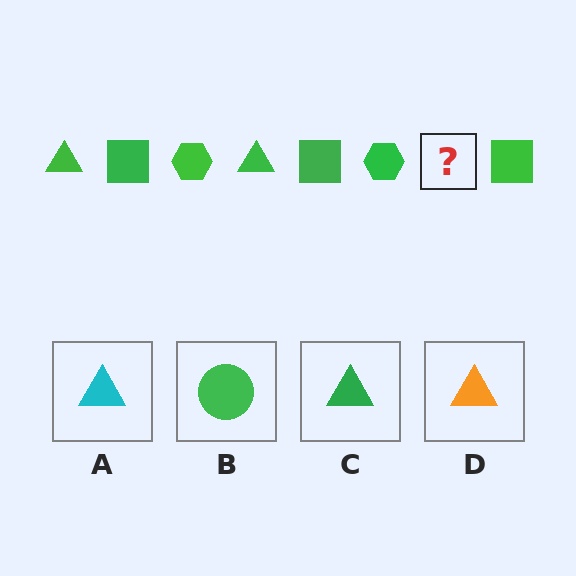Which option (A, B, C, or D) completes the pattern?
C.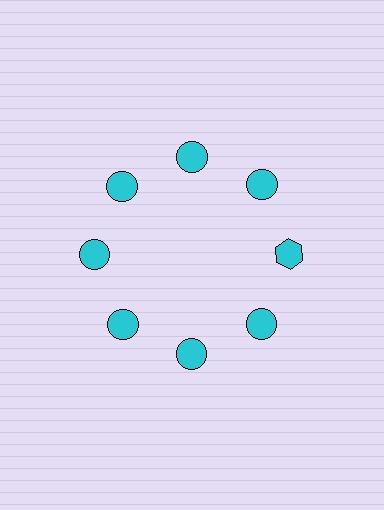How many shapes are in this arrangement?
There are 8 shapes arranged in a ring pattern.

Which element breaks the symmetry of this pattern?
The cyan hexagon at roughly the 3 o'clock position breaks the symmetry. All other shapes are cyan circles.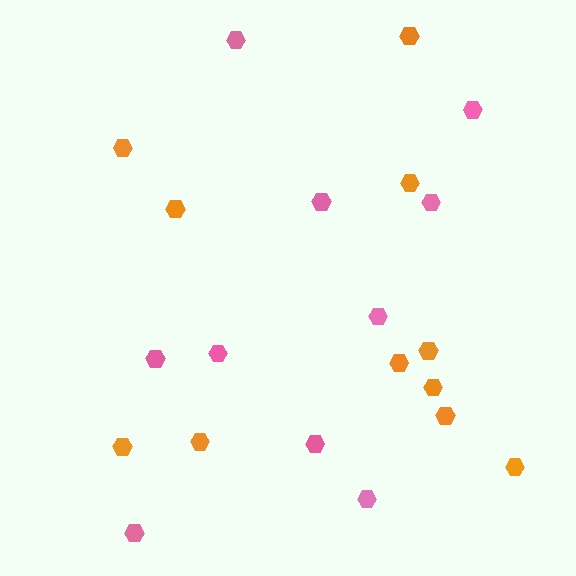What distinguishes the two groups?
There are 2 groups: one group of pink hexagons (10) and one group of orange hexagons (11).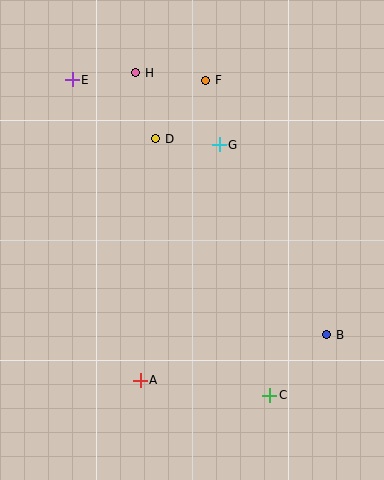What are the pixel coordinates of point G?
Point G is at (219, 145).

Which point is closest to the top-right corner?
Point F is closest to the top-right corner.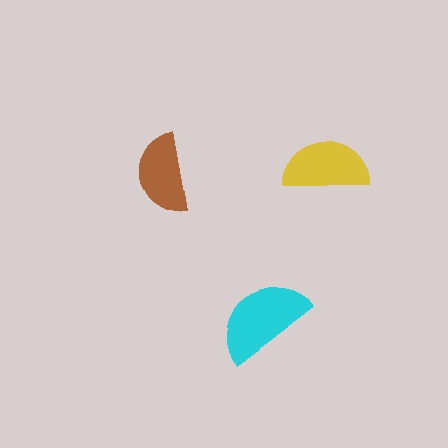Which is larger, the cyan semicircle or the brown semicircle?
The cyan one.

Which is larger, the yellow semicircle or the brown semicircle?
The yellow one.